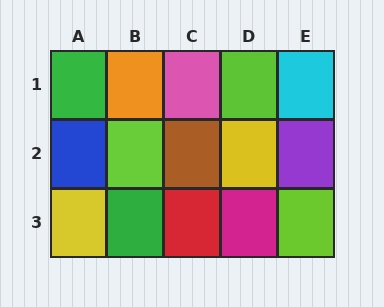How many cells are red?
1 cell is red.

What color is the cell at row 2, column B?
Lime.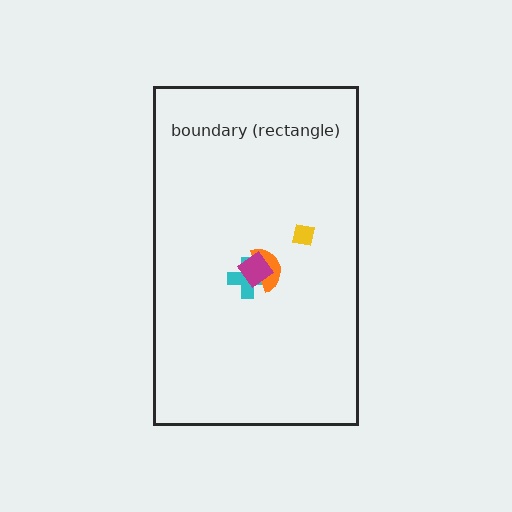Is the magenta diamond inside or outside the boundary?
Inside.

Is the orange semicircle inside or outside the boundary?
Inside.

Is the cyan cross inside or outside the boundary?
Inside.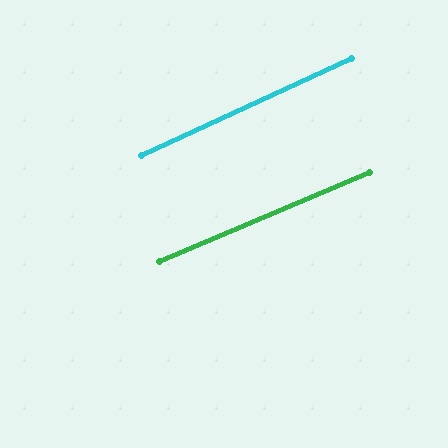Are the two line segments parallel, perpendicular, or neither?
Parallel — their directions differ by only 1.6°.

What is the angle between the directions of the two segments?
Approximately 2 degrees.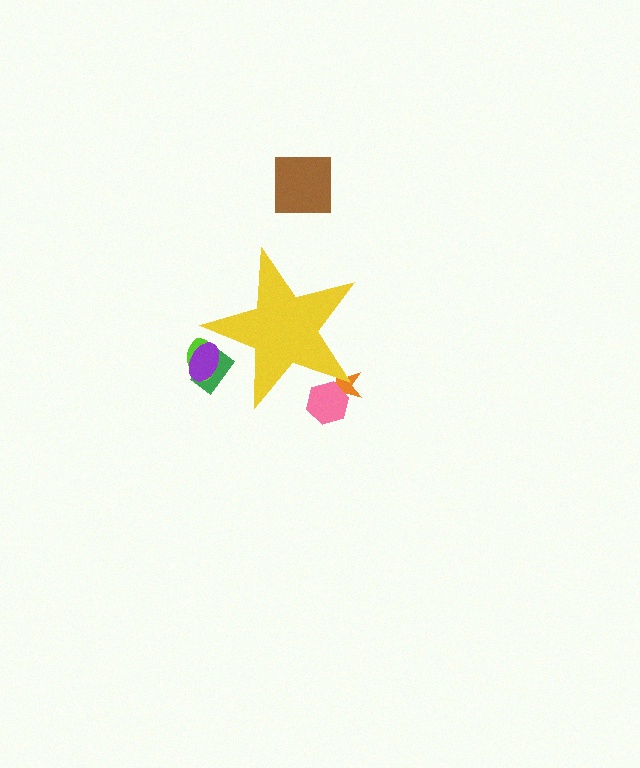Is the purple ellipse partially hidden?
Yes, the purple ellipse is partially hidden behind the yellow star.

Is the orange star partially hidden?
Yes, the orange star is partially hidden behind the yellow star.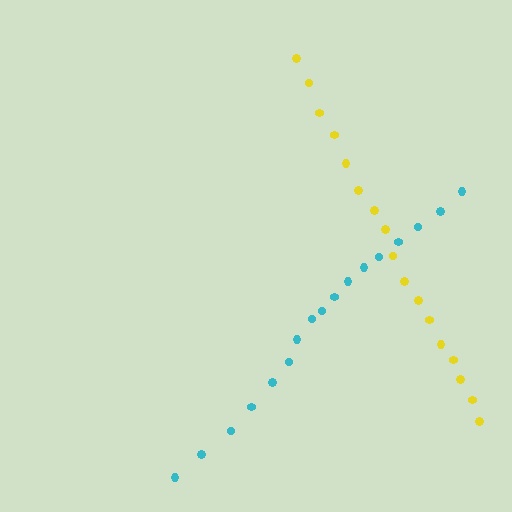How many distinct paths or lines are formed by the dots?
There are 2 distinct paths.